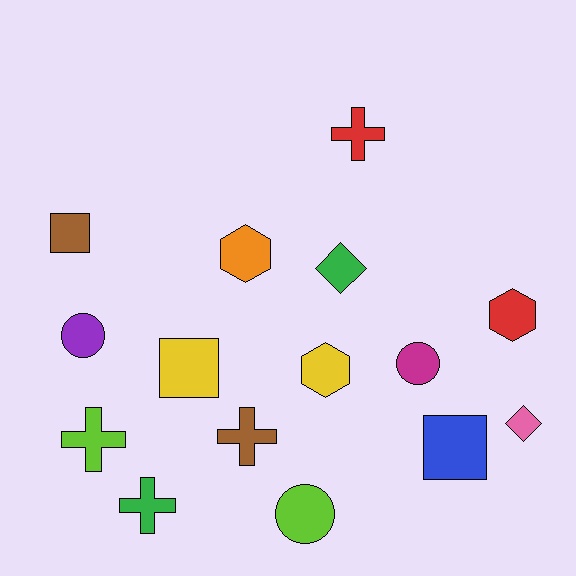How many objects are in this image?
There are 15 objects.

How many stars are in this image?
There are no stars.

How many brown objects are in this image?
There are 2 brown objects.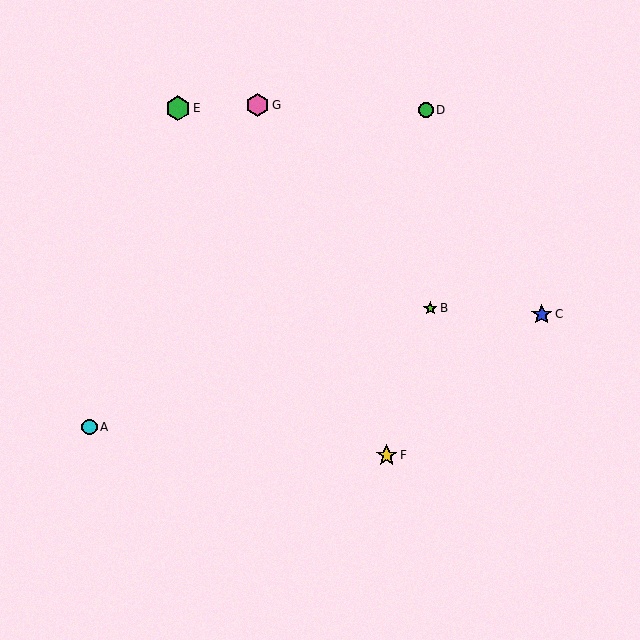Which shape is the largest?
The green hexagon (labeled E) is the largest.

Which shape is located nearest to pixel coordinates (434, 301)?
The lime star (labeled B) at (430, 308) is nearest to that location.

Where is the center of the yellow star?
The center of the yellow star is at (387, 455).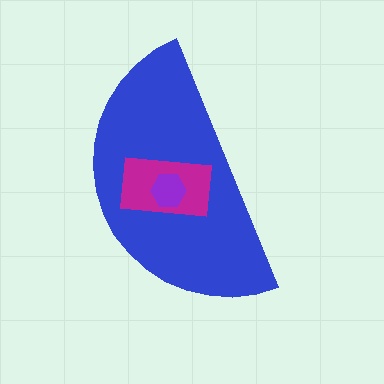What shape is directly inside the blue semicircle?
The magenta rectangle.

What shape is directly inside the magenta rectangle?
The purple hexagon.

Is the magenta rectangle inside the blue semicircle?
Yes.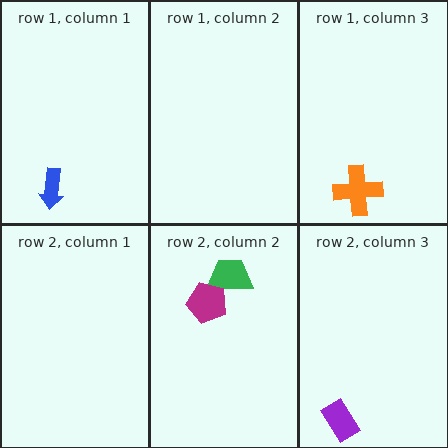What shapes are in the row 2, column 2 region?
The green trapezoid, the magenta pentagon.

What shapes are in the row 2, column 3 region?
The purple rectangle.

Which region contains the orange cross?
The row 1, column 3 region.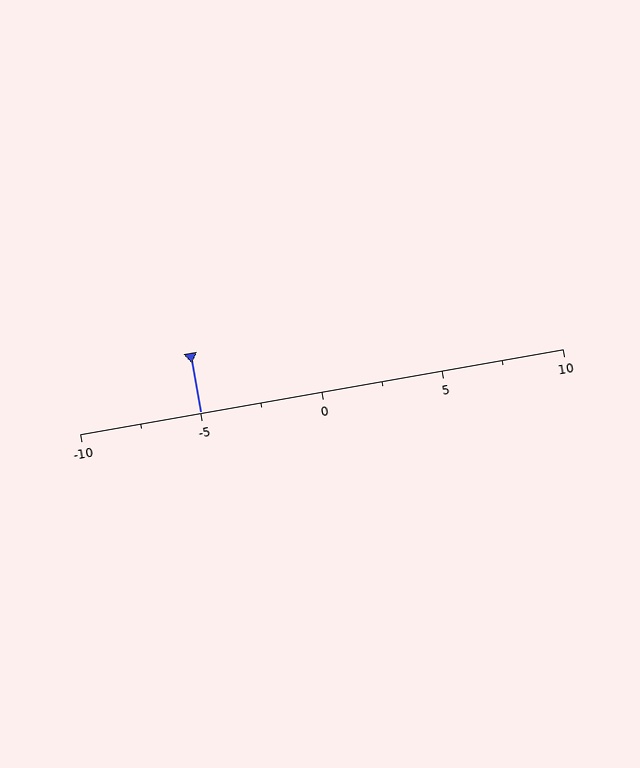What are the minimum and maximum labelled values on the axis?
The axis runs from -10 to 10.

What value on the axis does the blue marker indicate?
The marker indicates approximately -5.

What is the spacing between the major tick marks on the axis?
The major ticks are spaced 5 apart.